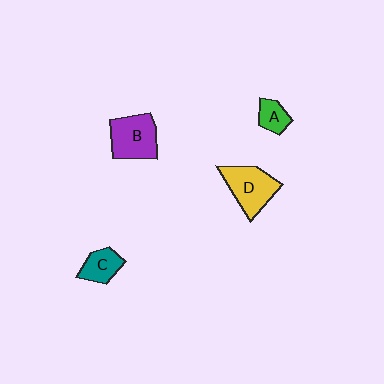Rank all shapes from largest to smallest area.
From largest to smallest: B (purple), D (yellow), C (teal), A (green).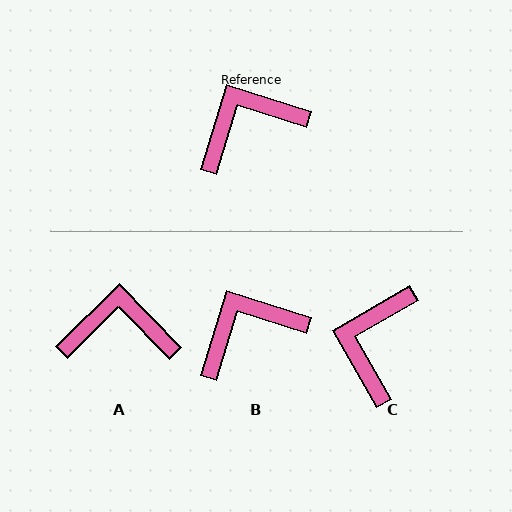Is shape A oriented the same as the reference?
No, it is off by about 28 degrees.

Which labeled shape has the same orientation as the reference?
B.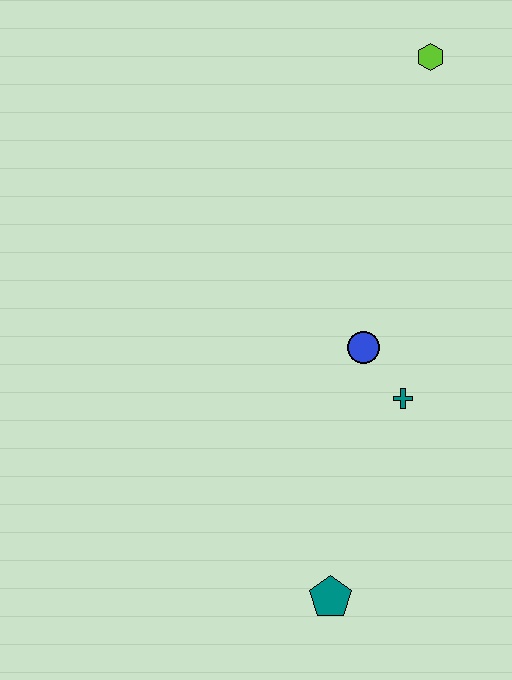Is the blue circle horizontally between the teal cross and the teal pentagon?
Yes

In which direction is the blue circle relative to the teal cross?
The blue circle is above the teal cross.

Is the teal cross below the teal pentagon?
No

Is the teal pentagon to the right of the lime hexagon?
No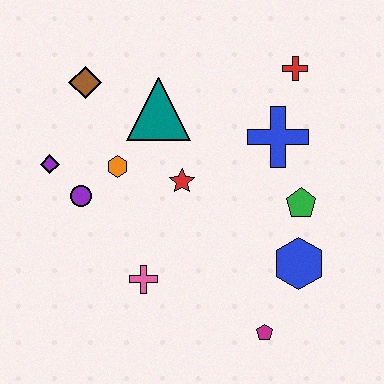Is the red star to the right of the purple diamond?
Yes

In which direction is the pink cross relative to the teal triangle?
The pink cross is below the teal triangle.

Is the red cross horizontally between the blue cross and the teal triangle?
No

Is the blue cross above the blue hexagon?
Yes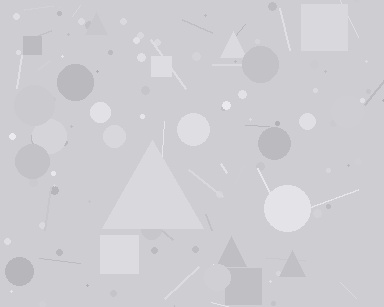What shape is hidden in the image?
A triangle is hidden in the image.